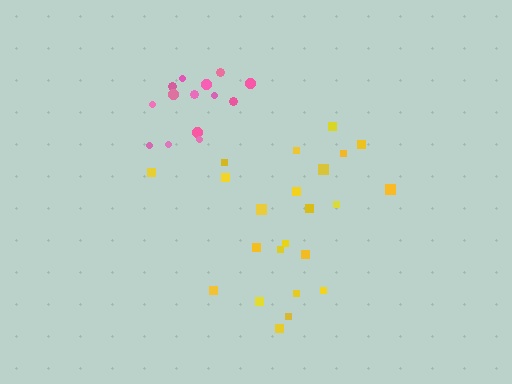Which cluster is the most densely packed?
Pink.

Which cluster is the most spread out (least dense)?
Yellow.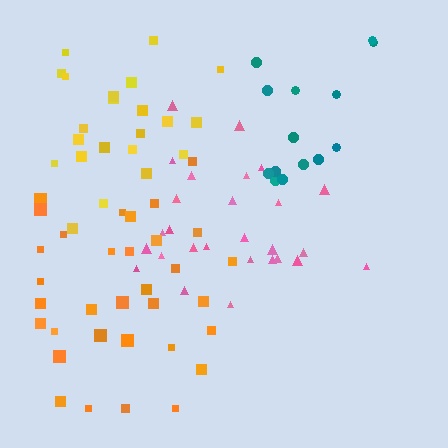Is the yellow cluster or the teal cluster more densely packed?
Teal.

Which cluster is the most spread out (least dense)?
Yellow.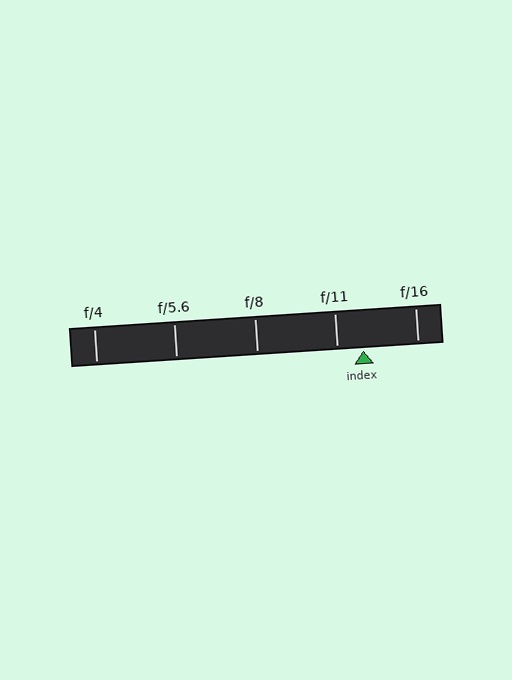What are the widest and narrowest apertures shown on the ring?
The widest aperture shown is f/4 and the narrowest is f/16.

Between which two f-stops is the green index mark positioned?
The index mark is between f/11 and f/16.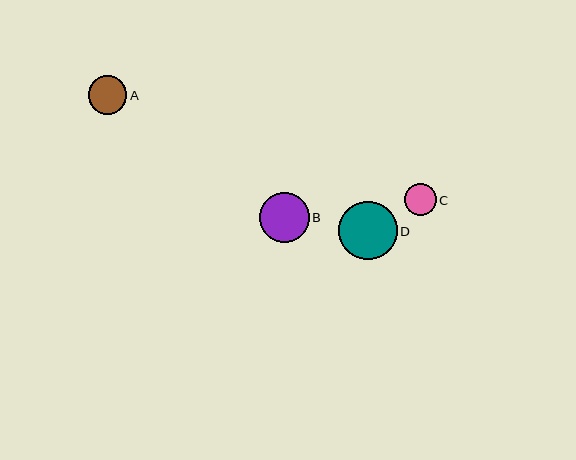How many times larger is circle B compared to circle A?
Circle B is approximately 1.3 times the size of circle A.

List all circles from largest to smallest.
From largest to smallest: D, B, A, C.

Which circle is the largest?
Circle D is the largest with a size of approximately 59 pixels.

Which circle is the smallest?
Circle C is the smallest with a size of approximately 31 pixels.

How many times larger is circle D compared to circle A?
Circle D is approximately 1.5 times the size of circle A.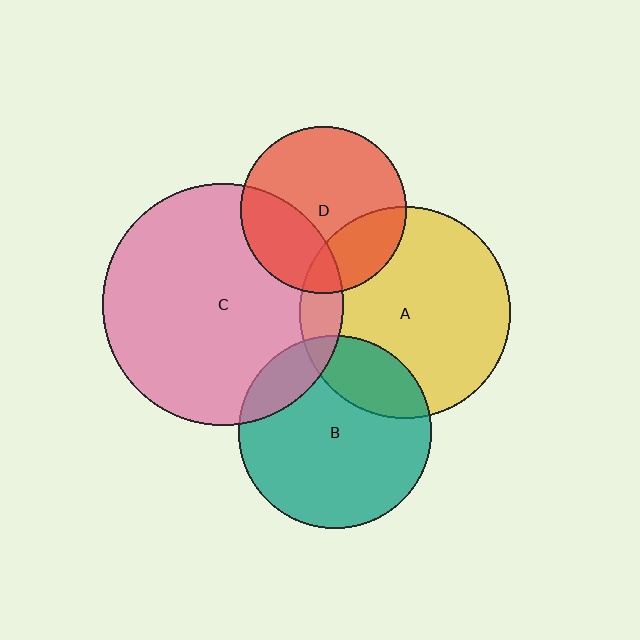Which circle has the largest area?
Circle C (pink).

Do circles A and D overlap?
Yes.